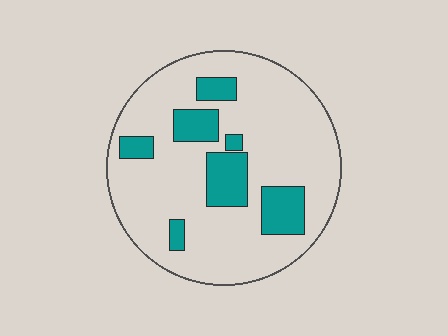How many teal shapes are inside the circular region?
7.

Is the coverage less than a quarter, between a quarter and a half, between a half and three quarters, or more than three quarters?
Less than a quarter.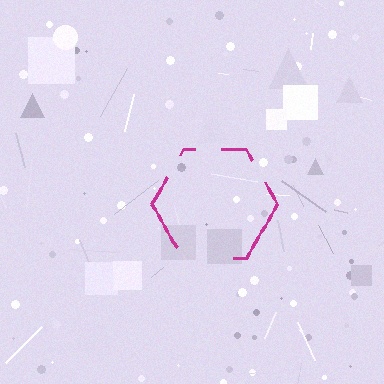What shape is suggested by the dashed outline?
The dashed outline suggests a hexagon.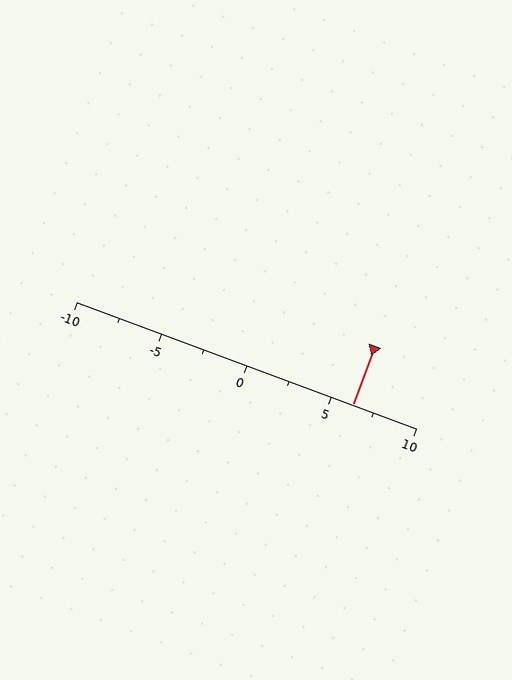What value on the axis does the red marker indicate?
The marker indicates approximately 6.2.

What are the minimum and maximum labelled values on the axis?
The axis runs from -10 to 10.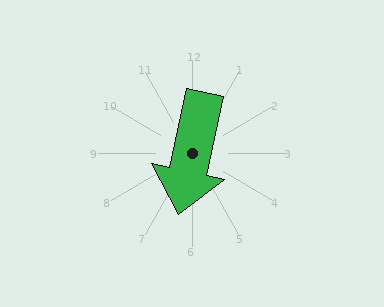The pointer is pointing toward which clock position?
Roughly 6 o'clock.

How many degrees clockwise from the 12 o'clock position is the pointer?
Approximately 192 degrees.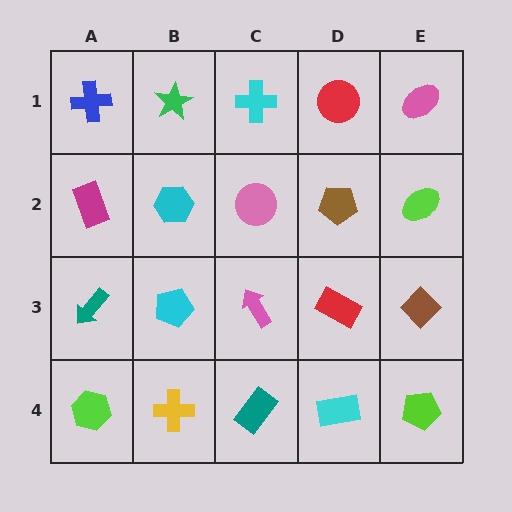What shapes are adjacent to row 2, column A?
A blue cross (row 1, column A), a teal arrow (row 3, column A), a cyan hexagon (row 2, column B).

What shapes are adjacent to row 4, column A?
A teal arrow (row 3, column A), a yellow cross (row 4, column B).